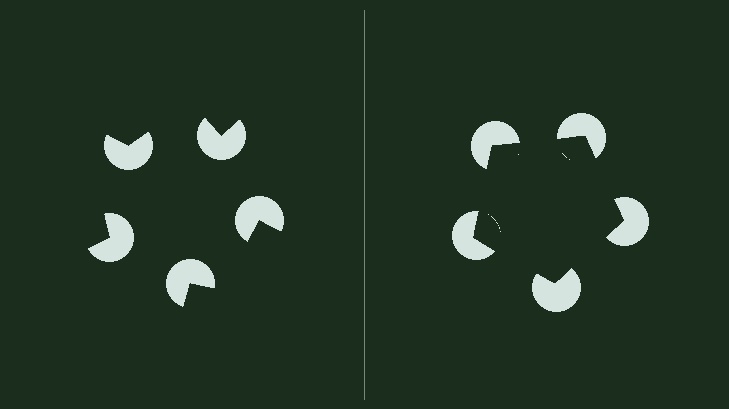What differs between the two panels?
The pac-man discs are positioned identically on both sides; only the wedge orientations differ. On the right they align to a pentagon; on the left they are misaligned.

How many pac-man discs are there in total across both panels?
10 — 5 on each side.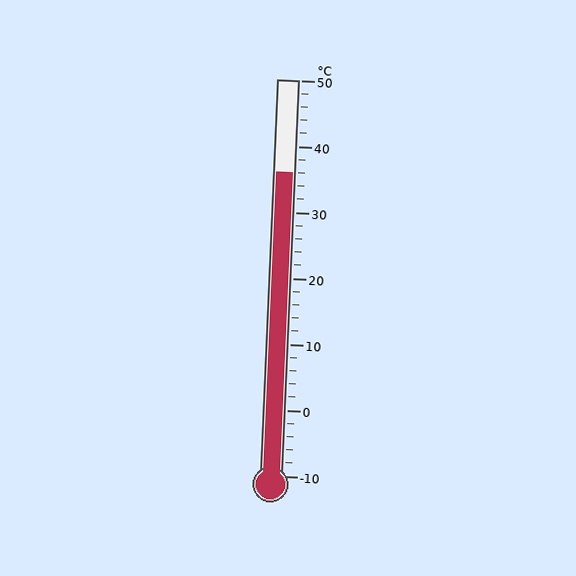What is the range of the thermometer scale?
The thermometer scale ranges from -10°C to 50°C.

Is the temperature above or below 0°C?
The temperature is above 0°C.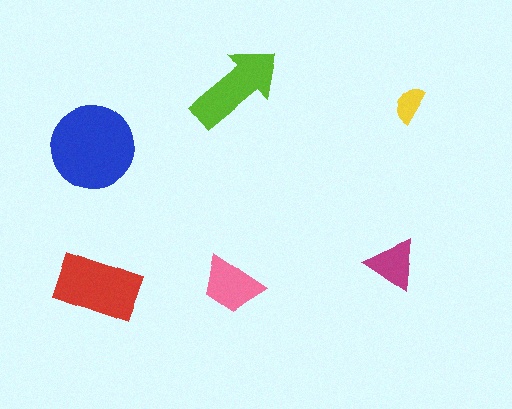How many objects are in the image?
There are 6 objects in the image.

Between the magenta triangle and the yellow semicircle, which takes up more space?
The magenta triangle.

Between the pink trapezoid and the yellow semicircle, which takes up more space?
The pink trapezoid.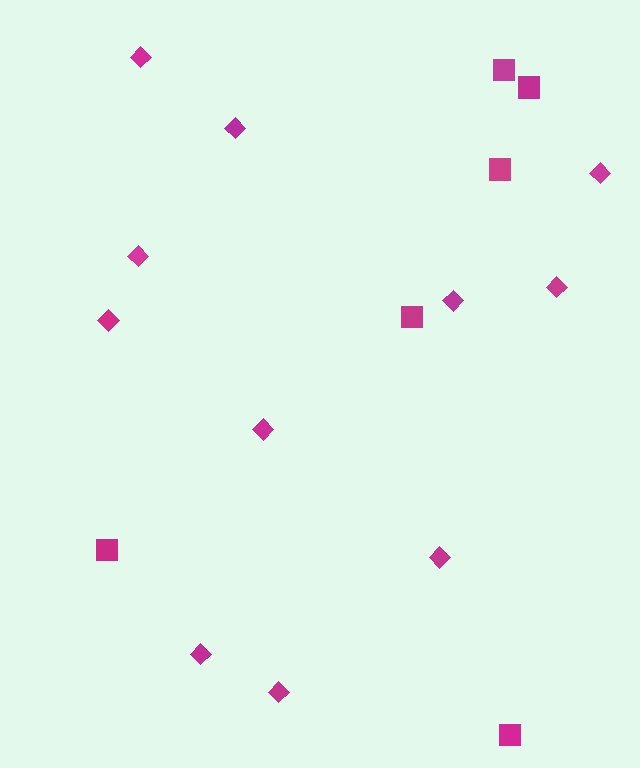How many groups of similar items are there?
There are 2 groups: one group of diamonds (11) and one group of squares (6).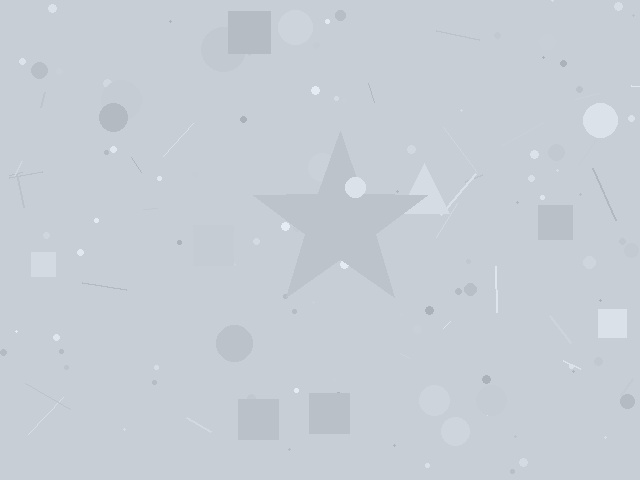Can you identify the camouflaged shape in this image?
The camouflaged shape is a star.